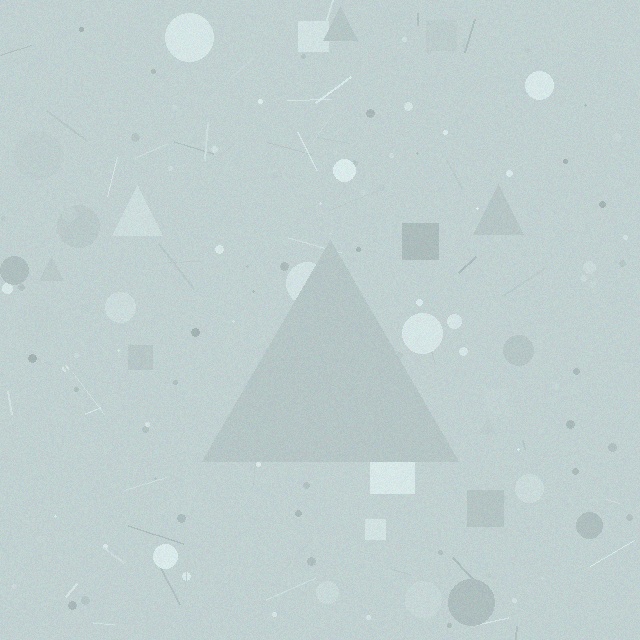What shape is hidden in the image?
A triangle is hidden in the image.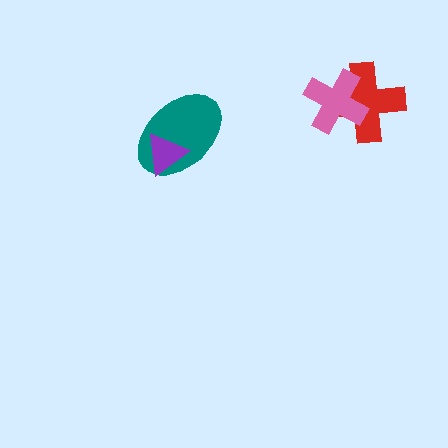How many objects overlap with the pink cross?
1 object overlaps with the pink cross.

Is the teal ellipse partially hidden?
Yes, it is partially covered by another shape.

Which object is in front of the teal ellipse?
The purple triangle is in front of the teal ellipse.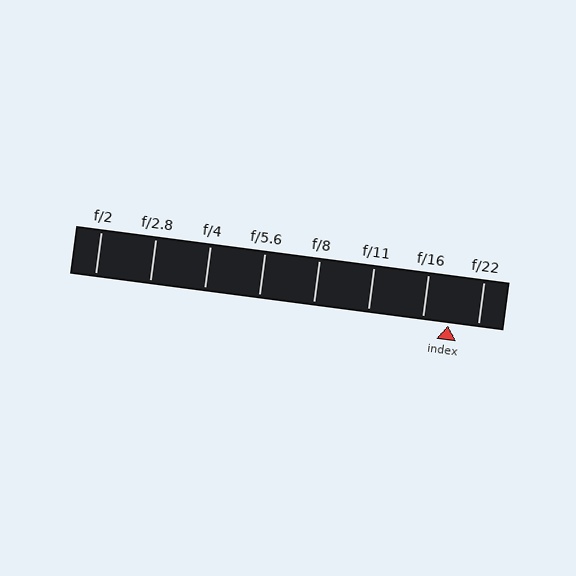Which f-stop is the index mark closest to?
The index mark is closest to f/16.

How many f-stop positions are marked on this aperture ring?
There are 8 f-stop positions marked.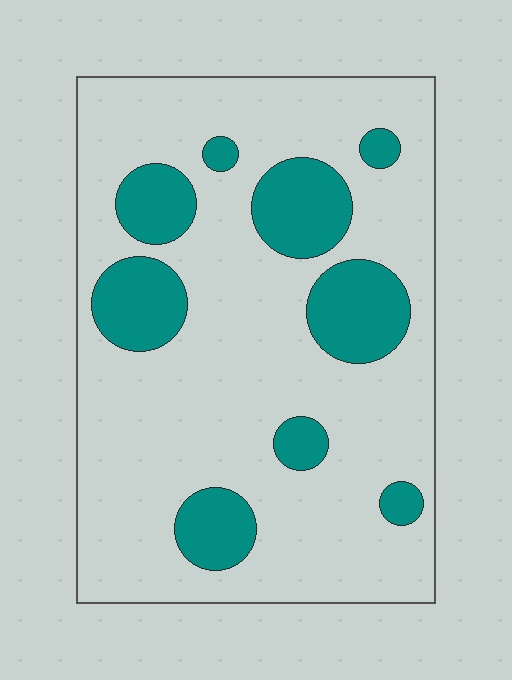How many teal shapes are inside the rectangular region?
9.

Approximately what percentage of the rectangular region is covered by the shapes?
Approximately 20%.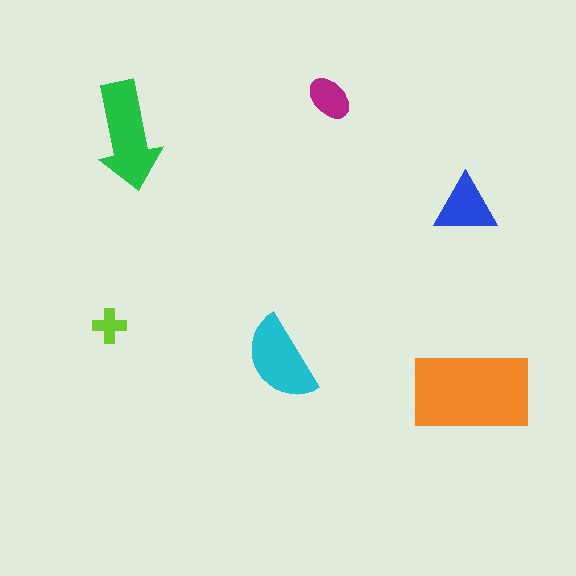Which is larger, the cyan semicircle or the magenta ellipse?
The cyan semicircle.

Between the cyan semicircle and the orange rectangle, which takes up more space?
The orange rectangle.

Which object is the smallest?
The lime cross.